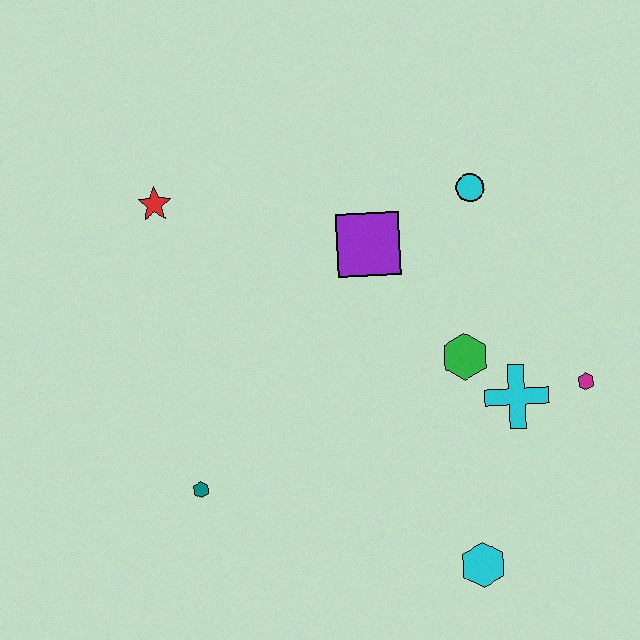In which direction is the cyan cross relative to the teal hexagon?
The cyan cross is to the right of the teal hexagon.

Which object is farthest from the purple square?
The cyan hexagon is farthest from the purple square.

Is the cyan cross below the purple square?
Yes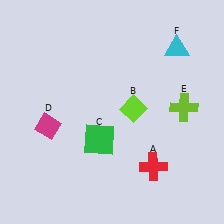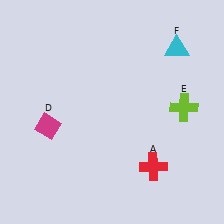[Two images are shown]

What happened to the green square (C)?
The green square (C) was removed in Image 2. It was in the bottom-left area of Image 1.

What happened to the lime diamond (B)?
The lime diamond (B) was removed in Image 2. It was in the top-right area of Image 1.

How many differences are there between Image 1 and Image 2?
There are 2 differences between the two images.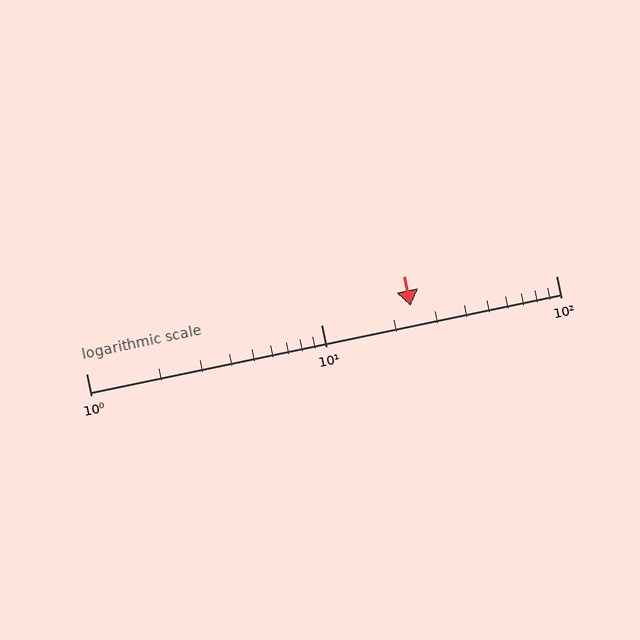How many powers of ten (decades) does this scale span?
The scale spans 2 decades, from 1 to 100.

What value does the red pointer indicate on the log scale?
The pointer indicates approximately 24.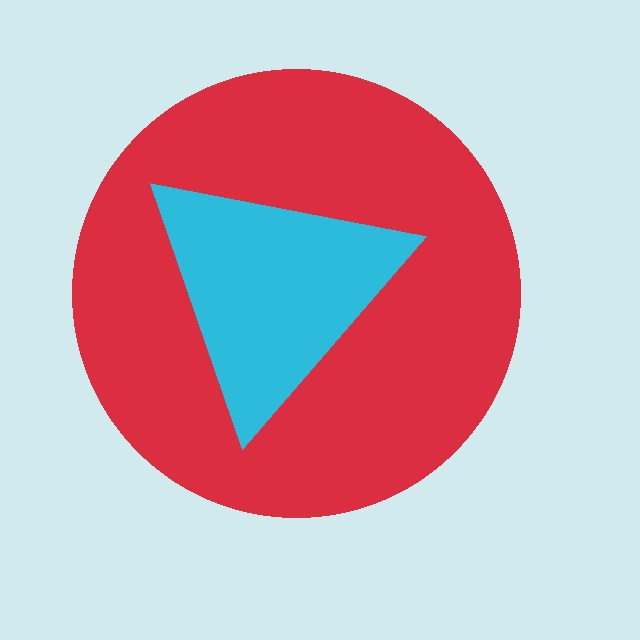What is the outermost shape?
The red circle.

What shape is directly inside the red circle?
The cyan triangle.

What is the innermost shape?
The cyan triangle.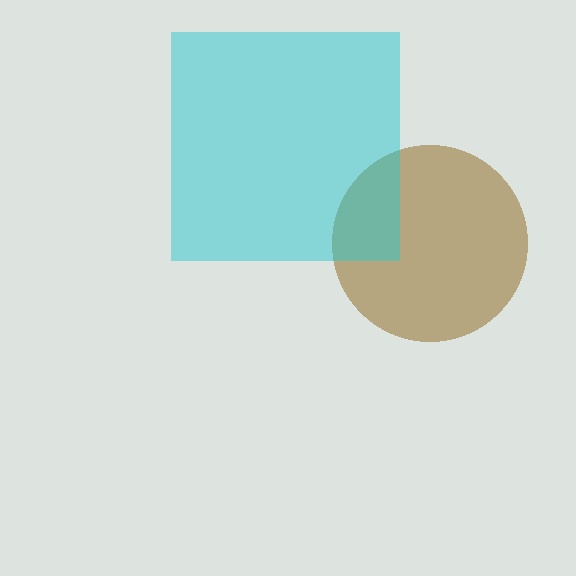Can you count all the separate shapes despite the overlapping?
Yes, there are 2 separate shapes.